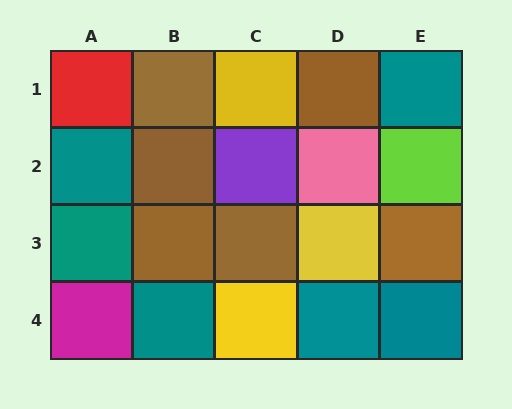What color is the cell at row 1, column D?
Brown.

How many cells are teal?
6 cells are teal.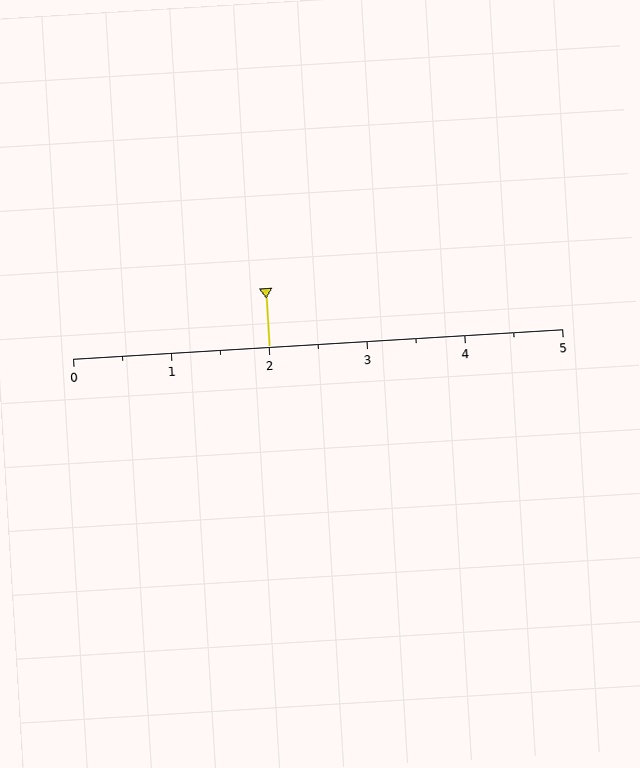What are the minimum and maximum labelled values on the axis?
The axis runs from 0 to 5.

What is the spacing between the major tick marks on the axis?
The major ticks are spaced 1 apart.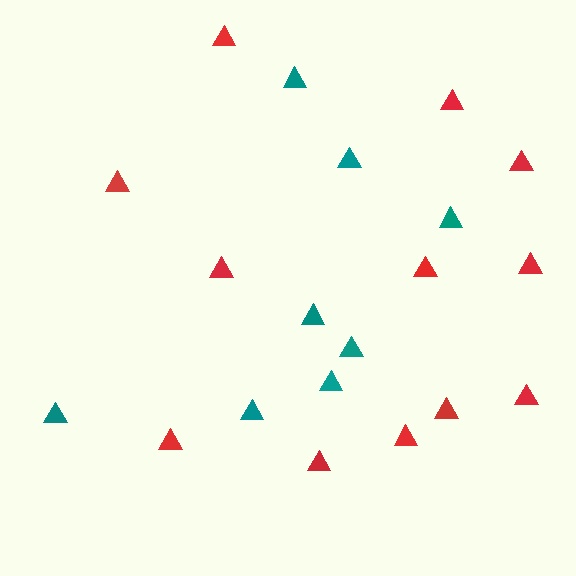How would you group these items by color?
There are 2 groups: one group of red triangles (12) and one group of teal triangles (8).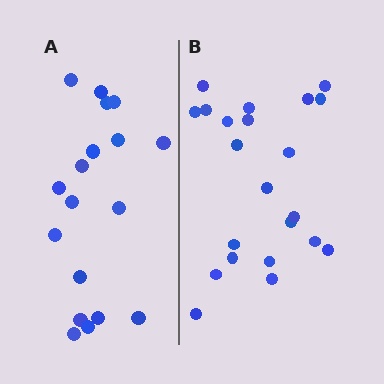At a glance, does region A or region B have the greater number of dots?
Region B (the right region) has more dots.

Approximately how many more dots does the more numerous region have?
Region B has about 4 more dots than region A.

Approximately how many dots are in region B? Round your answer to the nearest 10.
About 20 dots. (The exact count is 22, which rounds to 20.)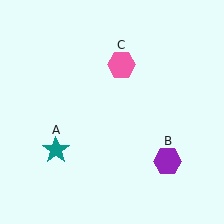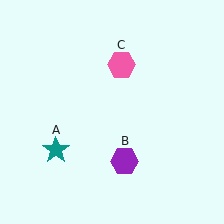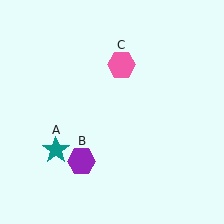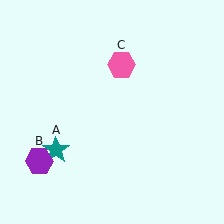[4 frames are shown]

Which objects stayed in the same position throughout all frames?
Teal star (object A) and pink hexagon (object C) remained stationary.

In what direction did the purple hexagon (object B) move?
The purple hexagon (object B) moved left.